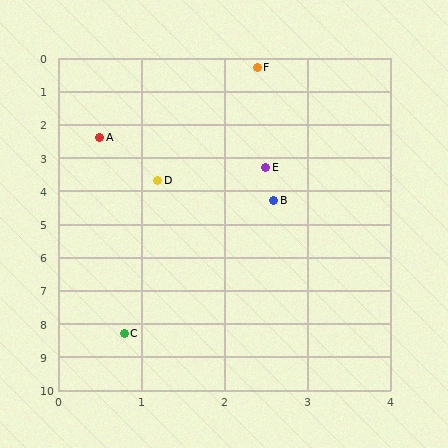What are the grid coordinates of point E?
Point E is at approximately (2.5, 3.3).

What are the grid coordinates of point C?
Point C is at approximately (0.8, 8.3).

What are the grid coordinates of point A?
Point A is at approximately (0.5, 2.4).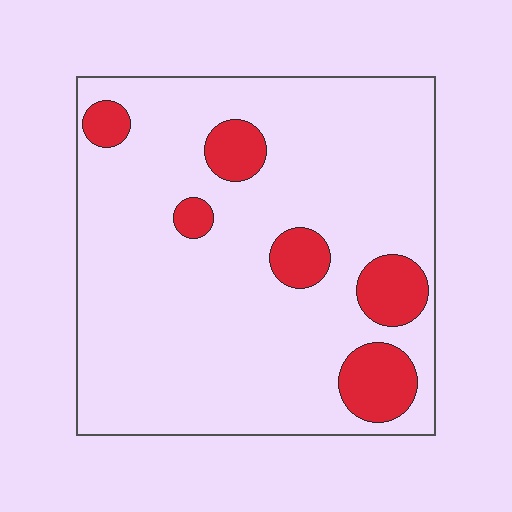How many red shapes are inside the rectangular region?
6.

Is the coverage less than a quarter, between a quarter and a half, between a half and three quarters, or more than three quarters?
Less than a quarter.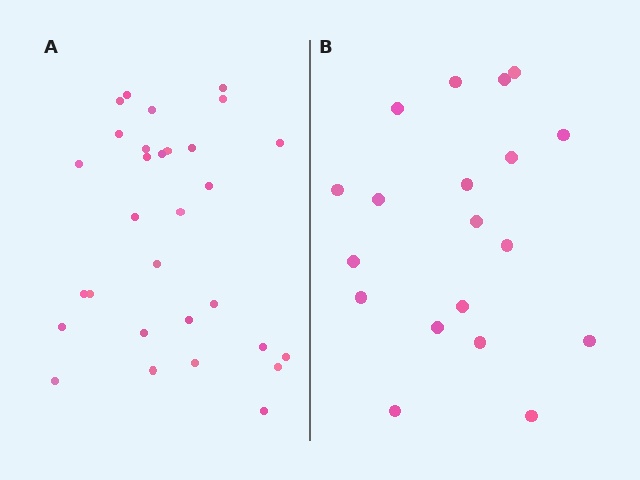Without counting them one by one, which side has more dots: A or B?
Region A (the left region) has more dots.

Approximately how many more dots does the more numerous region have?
Region A has roughly 12 or so more dots than region B.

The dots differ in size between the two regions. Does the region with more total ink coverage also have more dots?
No. Region B has more total ink coverage because its dots are larger, but region A actually contains more individual dots. Total area can be misleading — the number of items is what matters here.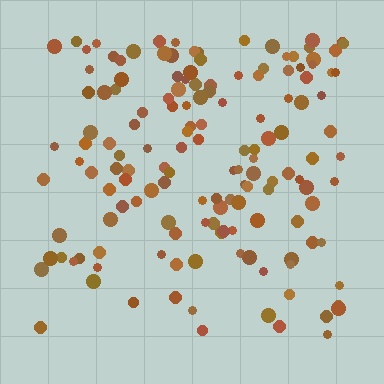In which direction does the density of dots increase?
From bottom to top, with the top side densest.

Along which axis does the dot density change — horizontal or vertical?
Vertical.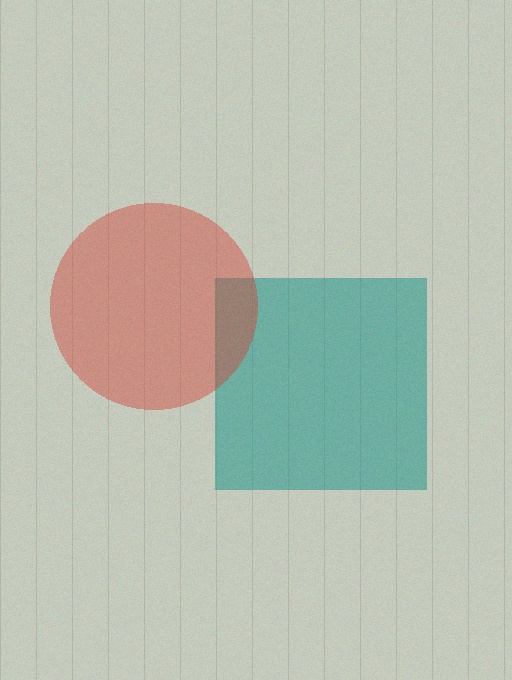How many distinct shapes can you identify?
There are 2 distinct shapes: a teal square, a red circle.